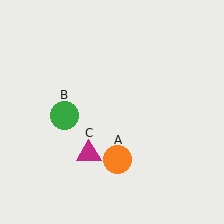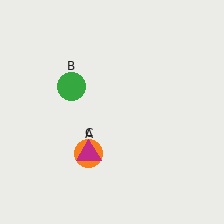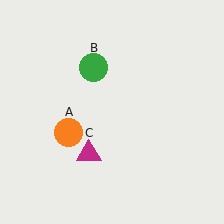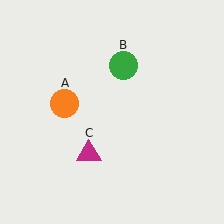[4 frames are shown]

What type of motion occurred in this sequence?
The orange circle (object A), green circle (object B) rotated clockwise around the center of the scene.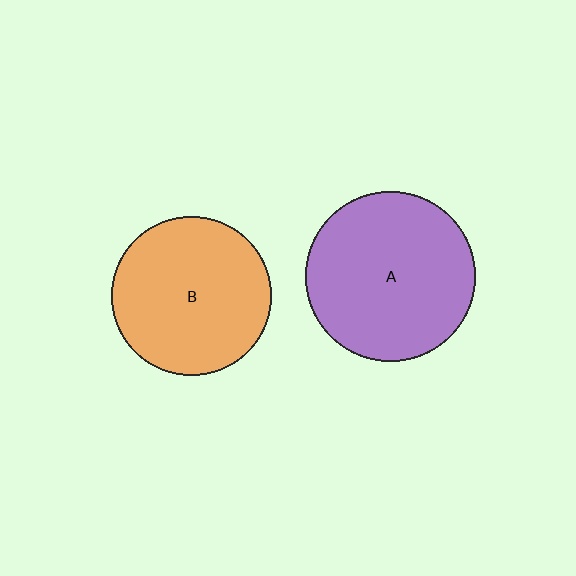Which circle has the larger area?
Circle A (purple).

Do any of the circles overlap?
No, none of the circles overlap.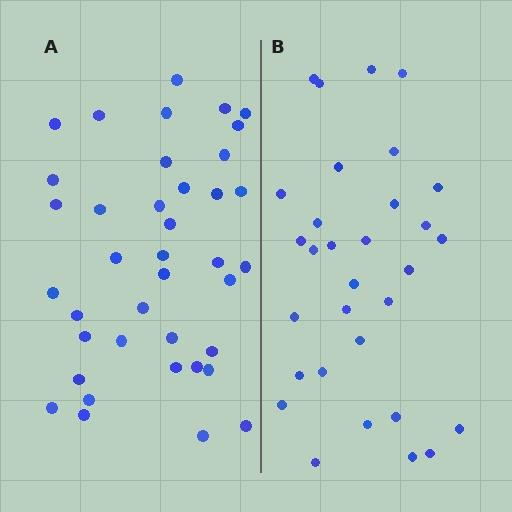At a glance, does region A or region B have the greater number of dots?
Region A (the left region) has more dots.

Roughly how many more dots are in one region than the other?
Region A has roughly 8 or so more dots than region B.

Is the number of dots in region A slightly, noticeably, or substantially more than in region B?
Region A has noticeably more, but not dramatically so. The ratio is roughly 1.3 to 1.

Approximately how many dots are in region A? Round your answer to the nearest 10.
About 40 dots. (The exact count is 39, which rounds to 40.)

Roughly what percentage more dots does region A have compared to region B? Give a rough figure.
About 25% more.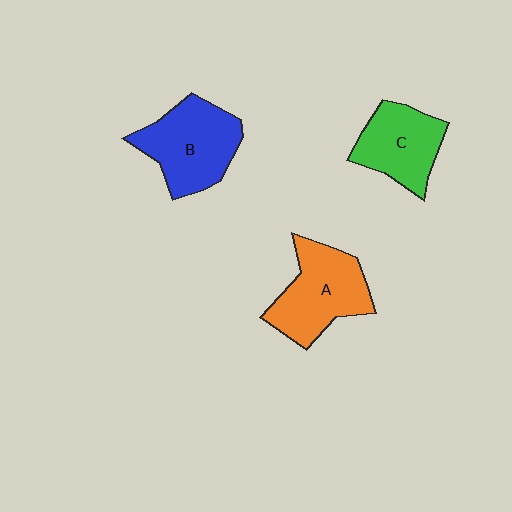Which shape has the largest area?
Shape B (blue).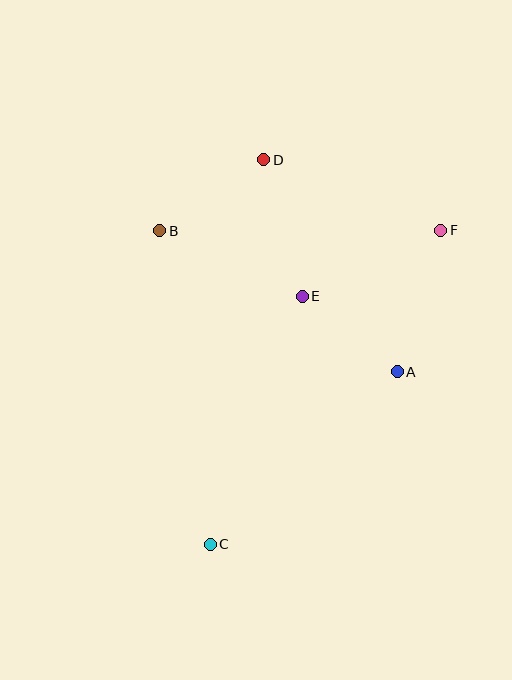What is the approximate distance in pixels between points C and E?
The distance between C and E is approximately 264 pixels.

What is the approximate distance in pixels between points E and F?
The distance between E and F is approximately 153 pixels.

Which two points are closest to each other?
Points A and E are closest to each other.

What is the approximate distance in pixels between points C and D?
The distance between C and D is approximately 388 pixels.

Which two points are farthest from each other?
Points C and F are farthest from each other.